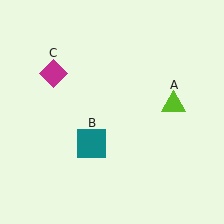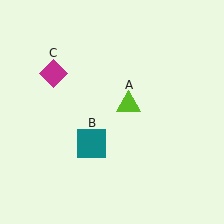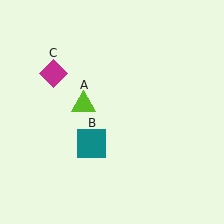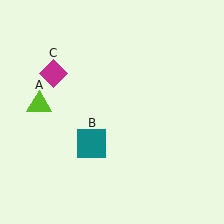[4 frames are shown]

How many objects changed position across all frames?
1 object changed position: lime triangle (object A).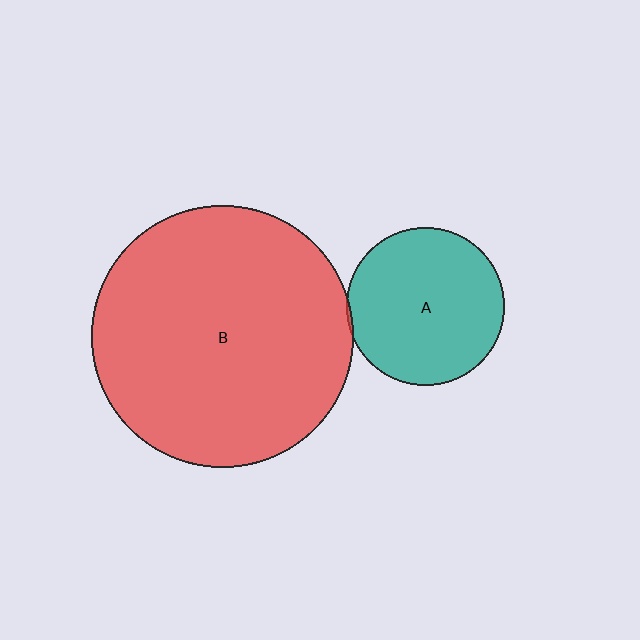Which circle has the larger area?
Circle B (red).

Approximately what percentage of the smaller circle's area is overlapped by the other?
Approximately 5%.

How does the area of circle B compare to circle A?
Approximately 2.7 times.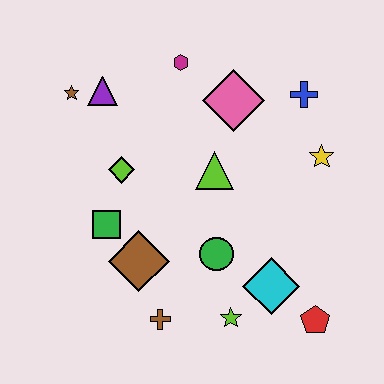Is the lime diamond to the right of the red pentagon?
No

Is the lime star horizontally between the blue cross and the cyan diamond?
No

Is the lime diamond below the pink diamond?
Yes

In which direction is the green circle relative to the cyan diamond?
The green circle is to the left of the cyan diamond.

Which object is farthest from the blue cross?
The brown cross is farthest from the blue cross.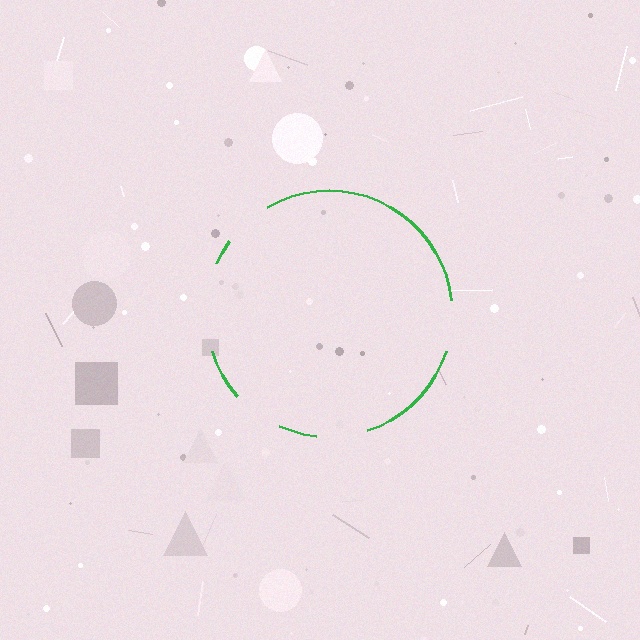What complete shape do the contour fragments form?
The contour fragments form a circle.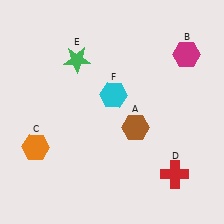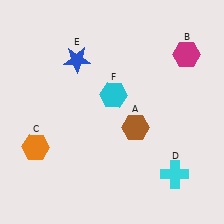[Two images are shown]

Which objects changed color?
D changed from red to cyan. E changed from green to blue.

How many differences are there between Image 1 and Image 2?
There are 2 differences between the two images.